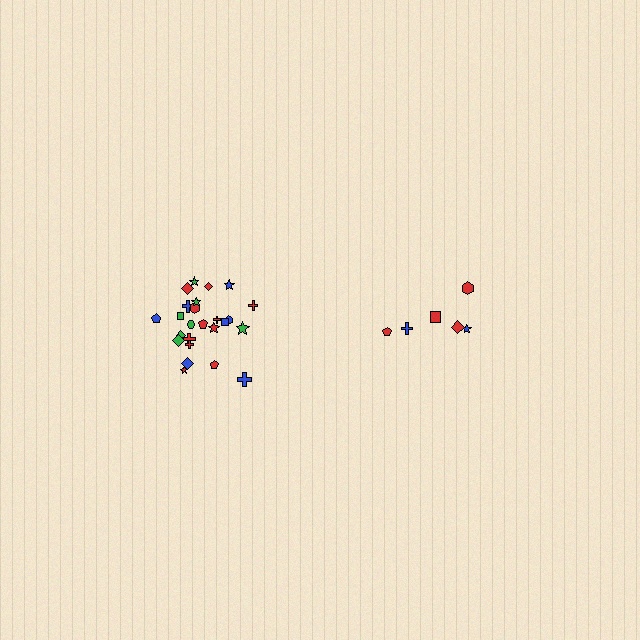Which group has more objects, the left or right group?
The left group.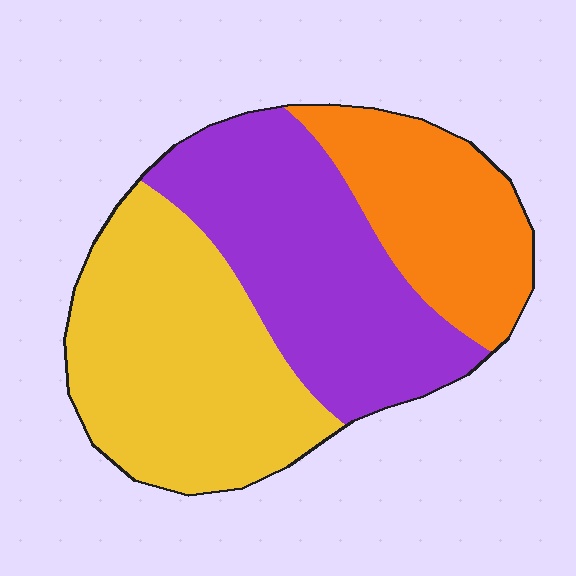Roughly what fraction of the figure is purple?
Purple covers about 35% of the figure.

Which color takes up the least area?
Orange, at roughly 25%.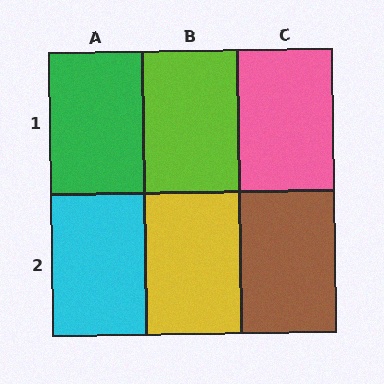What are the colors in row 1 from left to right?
Green, lime, pink.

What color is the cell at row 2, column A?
Cyan.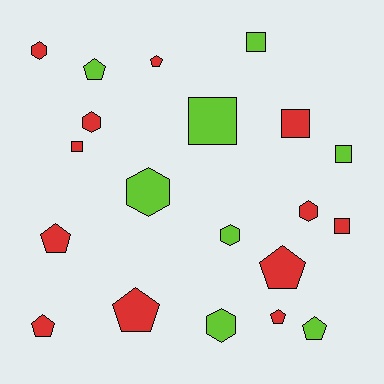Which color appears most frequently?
Red, with 12 objects.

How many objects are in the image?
There are 20 objects.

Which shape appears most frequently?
Pentagon, with 8 objects.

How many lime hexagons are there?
There are 3 lime hexagons.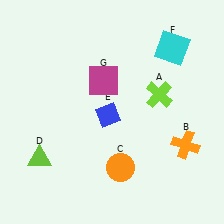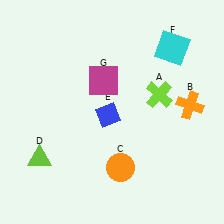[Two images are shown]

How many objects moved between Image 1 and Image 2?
1 object moved between the two images.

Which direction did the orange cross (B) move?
The orange cross (B) moved up.